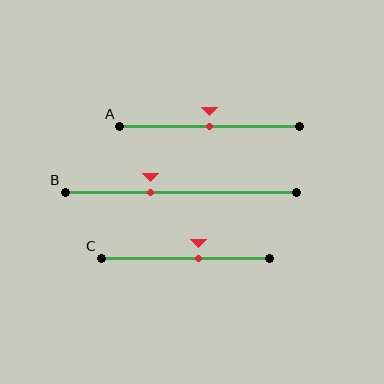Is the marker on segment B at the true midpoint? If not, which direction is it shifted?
No, the marker on segment B is shifted to the left by about 13% of the segment length.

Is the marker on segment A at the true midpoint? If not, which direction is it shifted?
Yes, the marker on segment A is at the true midpoint.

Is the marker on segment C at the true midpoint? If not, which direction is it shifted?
No, the marker on segment C is shifted to the right by about 8% of the segment length.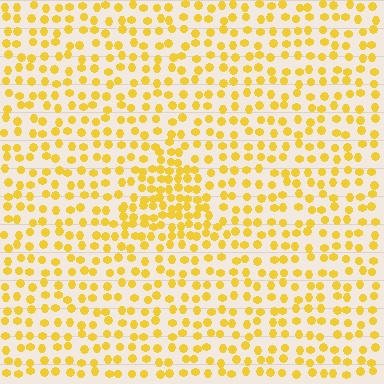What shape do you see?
I see a triangle.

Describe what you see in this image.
The image contains small yellow elements arranged at two different densities. A triangle-shaped region is visible where the elements are more densely packed than the surrounding area.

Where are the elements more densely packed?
The elements are more densely packed inside the triangle boundary.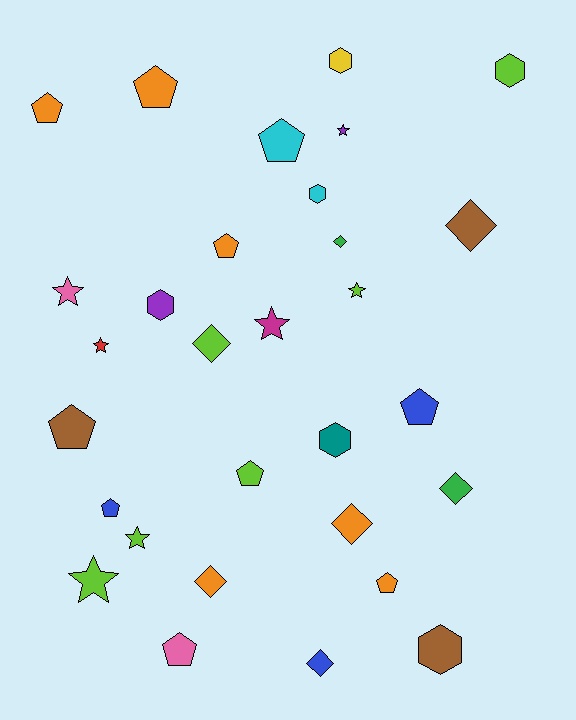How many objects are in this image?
There are 30 objects.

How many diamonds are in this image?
There are 7 diamonds.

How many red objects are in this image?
There is 1 red object.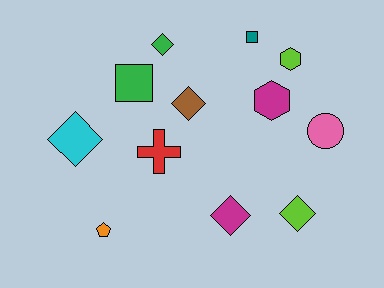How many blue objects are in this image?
There are no blue objects.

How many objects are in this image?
There are 12 objects.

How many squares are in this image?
There are 2 squares.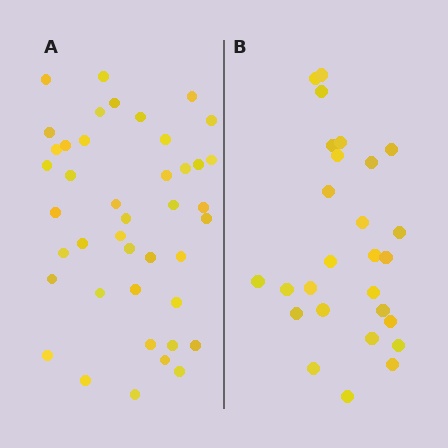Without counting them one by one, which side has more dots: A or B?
Region A (the left region) has more dots.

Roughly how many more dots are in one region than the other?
Region A has approximately 15 more dots than region B.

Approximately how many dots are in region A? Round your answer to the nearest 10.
About 40 dots. (The exact count is 42, which rounds to 40.)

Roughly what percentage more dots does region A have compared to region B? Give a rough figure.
About 55% more.